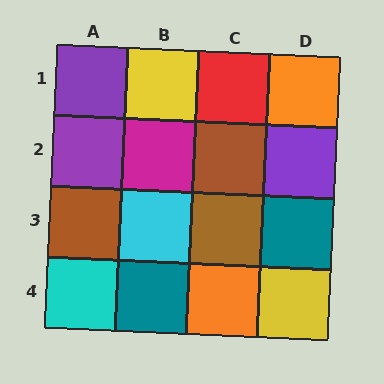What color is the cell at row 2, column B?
Magenta.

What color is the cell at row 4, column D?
Yellow.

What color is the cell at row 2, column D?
Purple.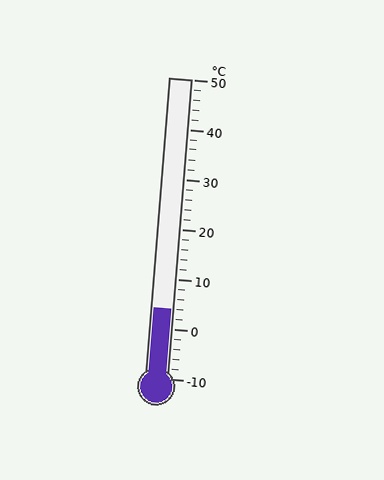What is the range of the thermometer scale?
The thermometer scale ranges from -10°C to 50°C.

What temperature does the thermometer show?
The thermometer shows approximately 4°C.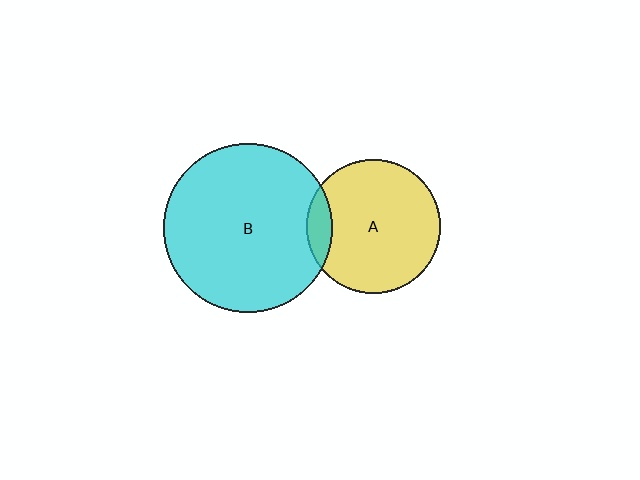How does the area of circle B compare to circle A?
Approximately 1.6 times.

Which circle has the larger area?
Circle B (cyan).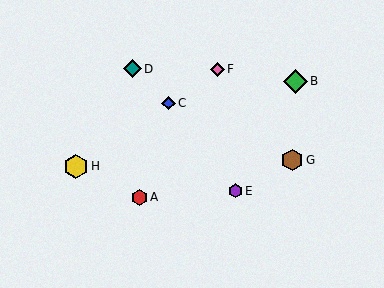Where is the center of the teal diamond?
The center of the teal diamond is at (133, 69).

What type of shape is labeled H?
Shape H is a yellow hexagon.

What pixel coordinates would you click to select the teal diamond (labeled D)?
Click at (133, 69) to select the teal diamond D.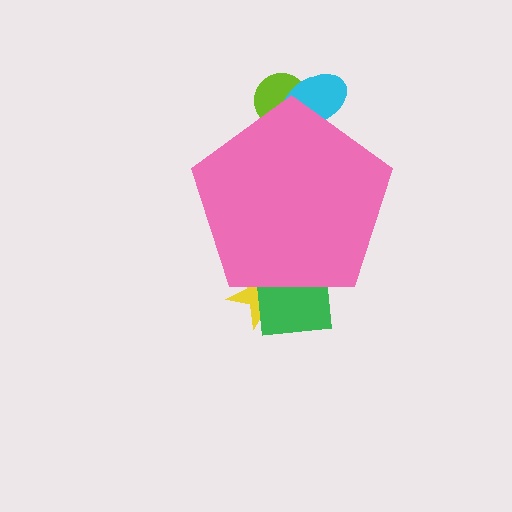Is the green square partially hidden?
Yes, the green square is partially hidden behind the pink pentagon.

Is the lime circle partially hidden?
Yes, the lime circle is partially hidden behind the pink pentagon.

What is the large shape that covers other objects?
A pink pentagon.